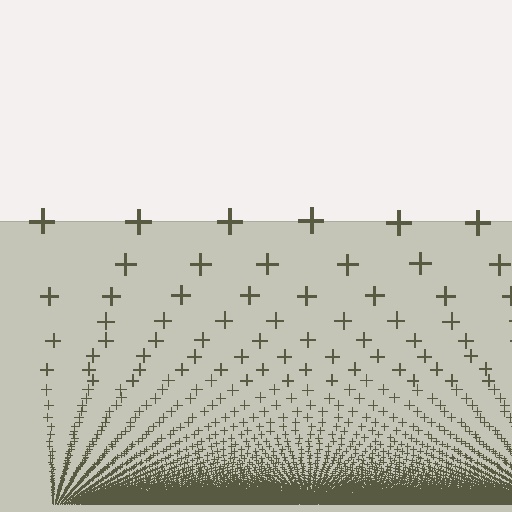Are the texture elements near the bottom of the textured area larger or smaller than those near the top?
Smaller. The gradient is inverted — elements near the bottom are smaller and denser.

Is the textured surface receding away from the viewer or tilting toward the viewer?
The surface appears to tilt toward the viewer. Texture elements get larger and sparser toward the top.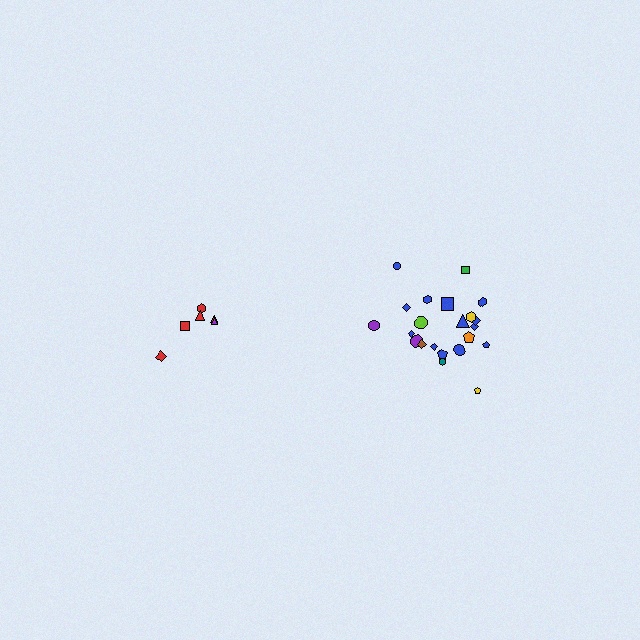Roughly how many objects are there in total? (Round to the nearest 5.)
Roughly 30 objects in total.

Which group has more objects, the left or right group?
The right group.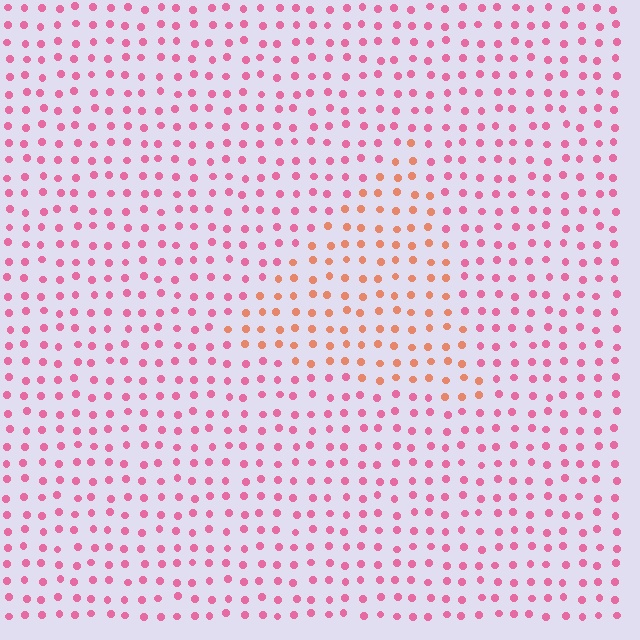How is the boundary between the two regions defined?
The boundary is defined purely by a slight shift in hue (about 40 degrees). Spacing, size, and orientation are identical on both sides.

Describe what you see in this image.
The image is filled with small pink elements in a uniform arrangement. A triangle-shaped region is visible where the elements are tinted to a slightly different hue, forming a subtle color boundary.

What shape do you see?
I see a triangle.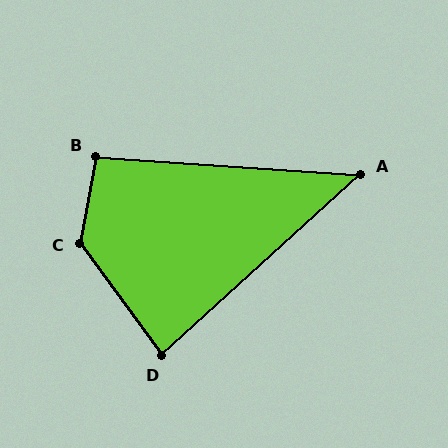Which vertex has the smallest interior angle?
A, at approximately 46 degrees.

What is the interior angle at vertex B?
Approximately 96 degrees (obtuse).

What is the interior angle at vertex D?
Approximately 84 degrees (acute).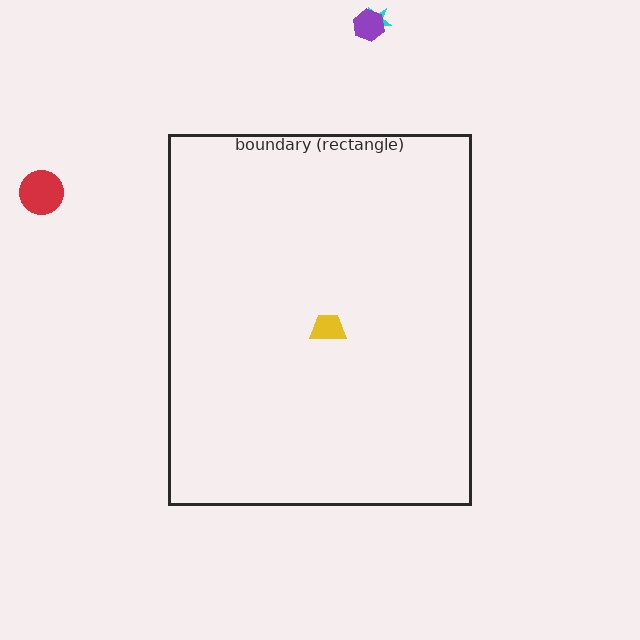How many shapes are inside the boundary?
1 inside, 3 outside.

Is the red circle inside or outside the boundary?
Outside.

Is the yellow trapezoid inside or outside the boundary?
Inside.